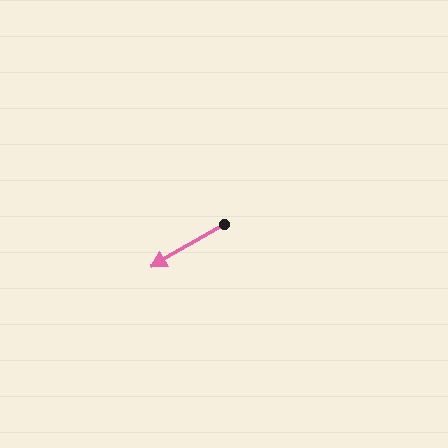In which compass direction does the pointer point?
Southwest.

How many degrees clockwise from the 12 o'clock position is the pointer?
Approximately 240 degrees.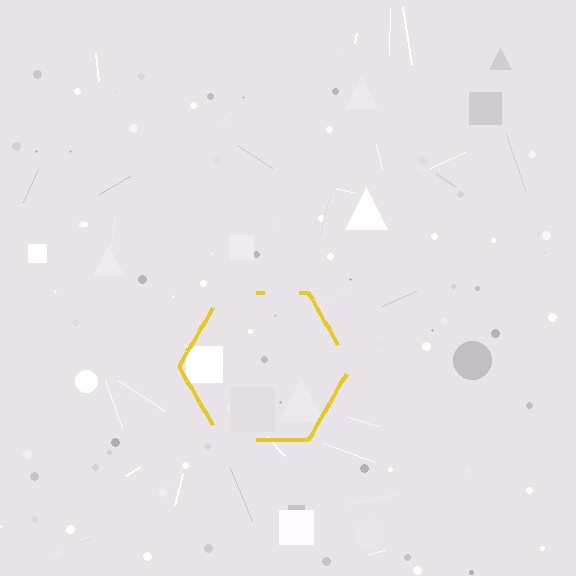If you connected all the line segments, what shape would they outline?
They would outline a hexagon.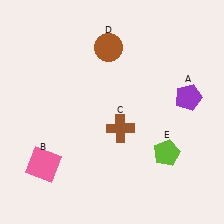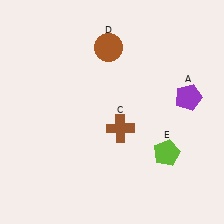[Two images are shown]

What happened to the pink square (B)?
The pink square (B) was removed in Image 2. It was in the bottom-left area of Image 1.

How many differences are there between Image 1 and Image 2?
There is 1 difference between the two images.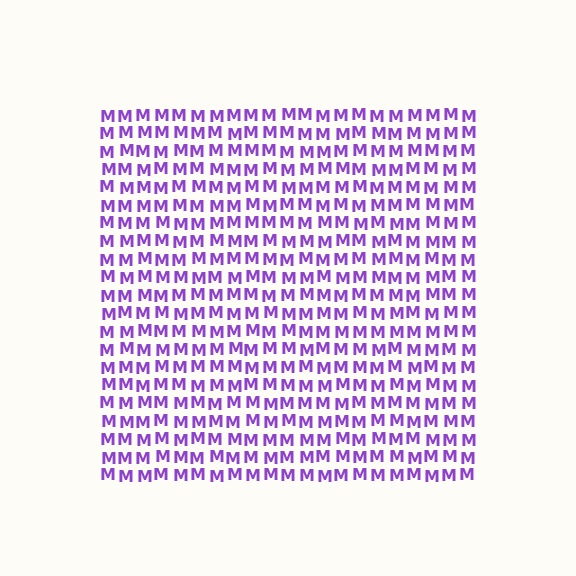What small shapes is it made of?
It is made of small letter M's.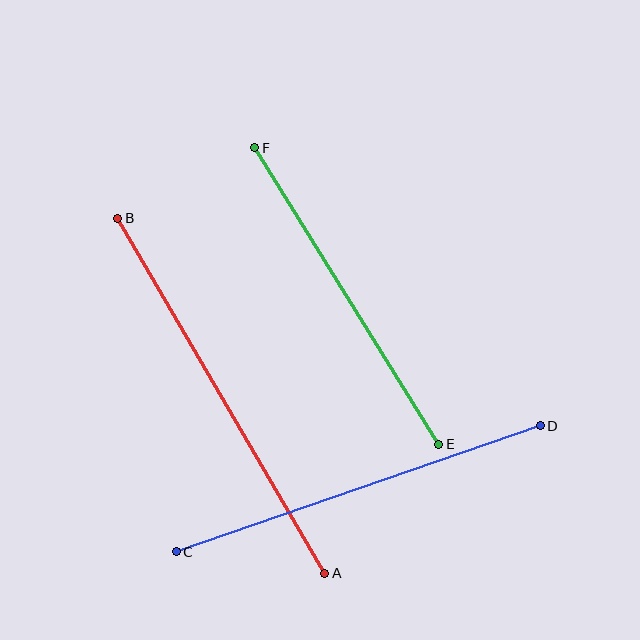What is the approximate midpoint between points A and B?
The midpoint is at approximately (221, 396) pixels.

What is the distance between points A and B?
The distance is approximately 411 pixels.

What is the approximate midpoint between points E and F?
The midpoint is at approximately (347, 296) pixels.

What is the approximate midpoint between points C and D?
The midpoint is at approximately (358, 489) pixels.